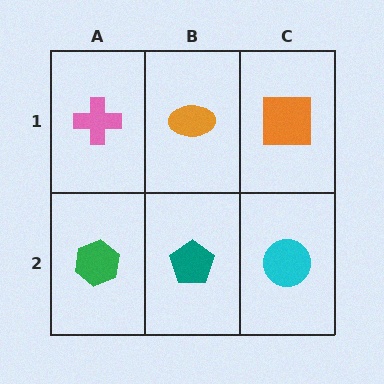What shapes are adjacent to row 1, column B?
A teal pentagon (row 2, column B), a pink cross (row 1, column A), an orange square (row 1, column C).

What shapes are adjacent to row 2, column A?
A pink cross (row 1, column A), a teal pentagon (row 2, column B).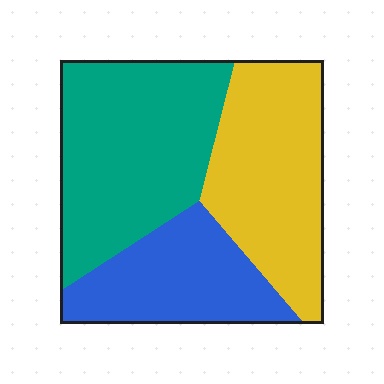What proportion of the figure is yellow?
Yellow takes up about one third (1/3) of the figure.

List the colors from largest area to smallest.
From largest to smallest: teal, yellow, blue.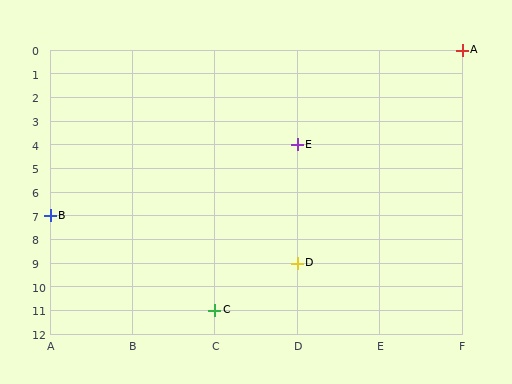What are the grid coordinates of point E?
Point E is at grid coordinates (D, 4).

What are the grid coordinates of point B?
Point B is at grid coordinates (A, 7).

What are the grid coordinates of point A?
Point A is at grid coordinates (F, 0).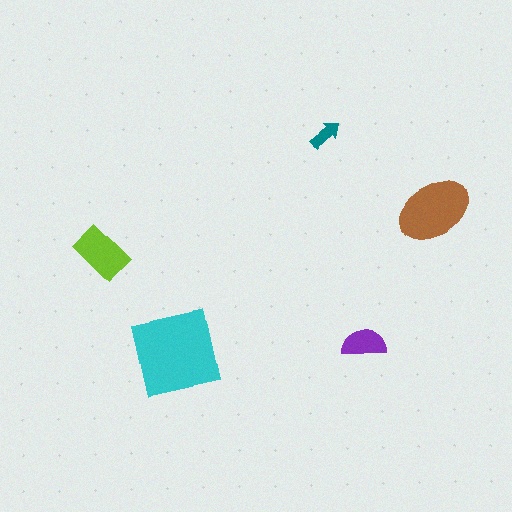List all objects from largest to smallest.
The cyan square, the brown ellipse, the lime rectangle, the purple semicircle, the teal arrow.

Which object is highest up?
The teal arrow is topmost.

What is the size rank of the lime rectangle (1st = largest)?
3rd.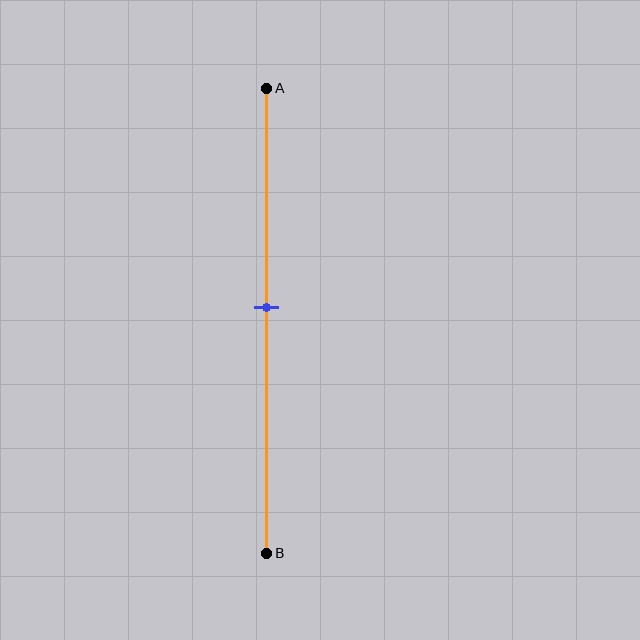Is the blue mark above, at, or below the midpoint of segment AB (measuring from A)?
The blue mark is approximately at the midpoint of segment AB.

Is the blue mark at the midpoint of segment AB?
Yes, the mark is approximately at the midpoint.